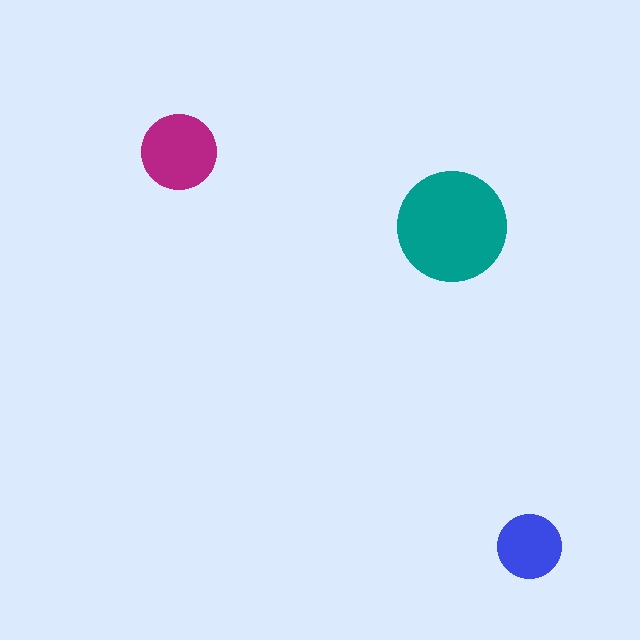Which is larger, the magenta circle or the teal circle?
The teal one.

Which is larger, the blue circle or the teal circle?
The teal one.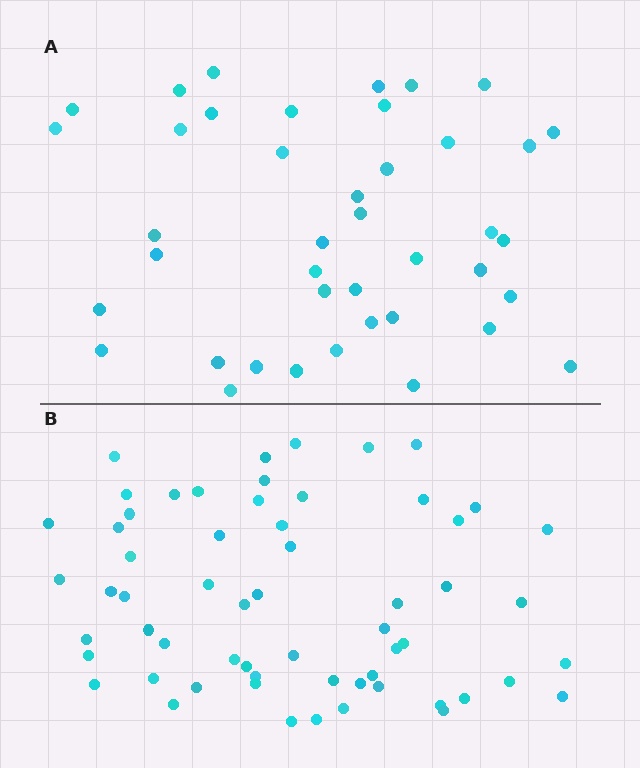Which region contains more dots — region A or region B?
Region B (the bottom region) has more dots.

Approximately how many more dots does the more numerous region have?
Region B has approximately 20 more dots than region A.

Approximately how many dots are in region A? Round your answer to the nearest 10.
About 40 dots. (The exact count is 41, which rounds to 40.)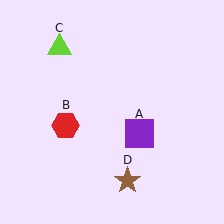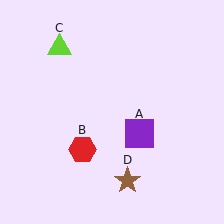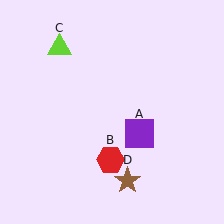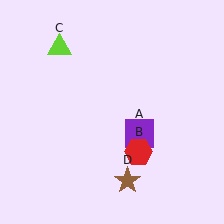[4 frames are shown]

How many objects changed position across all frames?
1 object changed position: red hexagon (object B).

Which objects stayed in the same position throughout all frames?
Purple square (object A) and lime triangle (object C) and brown star (object D) remained stationary.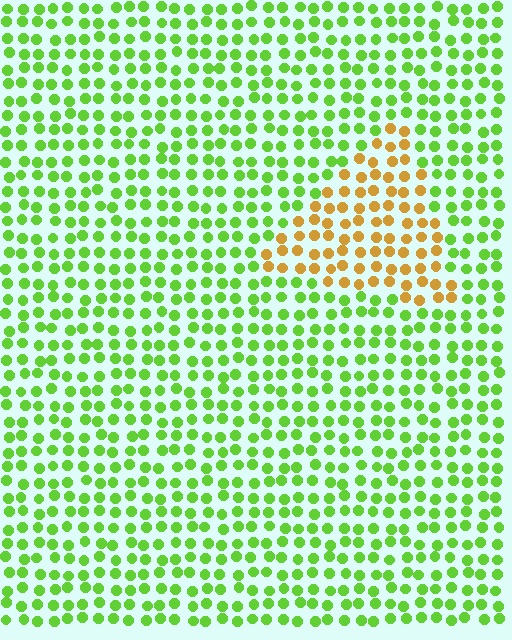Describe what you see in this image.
The image is filled with small lime elements in a uniform arrangement. A triangle-shaped region is visible where the elements are tinted to a slightly different hue, forming a subtle color boundary.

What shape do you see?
I see a triangle.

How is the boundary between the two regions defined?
The boundary is defined purely by a slight shift in hue (about 63 degrees). Spacing, size, and orientation are identical on both sides.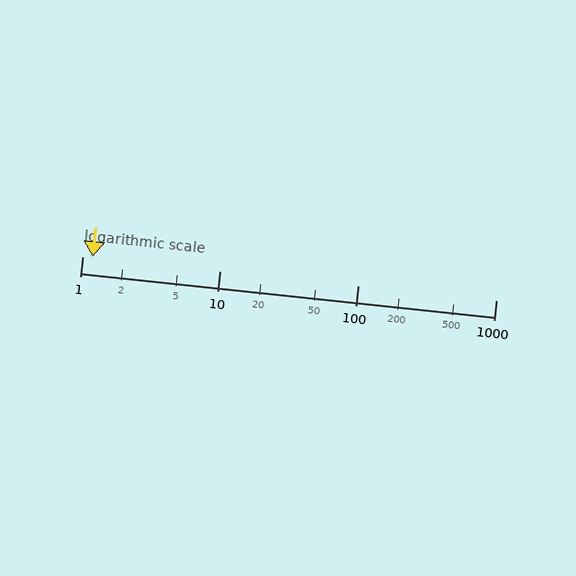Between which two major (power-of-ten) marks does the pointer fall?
The pointer is between 1 and 10.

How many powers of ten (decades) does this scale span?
The scale spans 3 decades, from 1 to 1000.